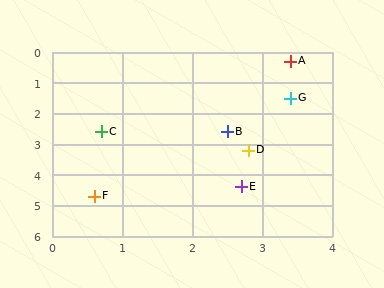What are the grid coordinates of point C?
Point C is at approximately (0.7, 2.6).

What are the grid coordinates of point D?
Point D is at approximately (2.8, 3.2).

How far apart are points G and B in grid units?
Points G and B are about 1.4 grid units apart.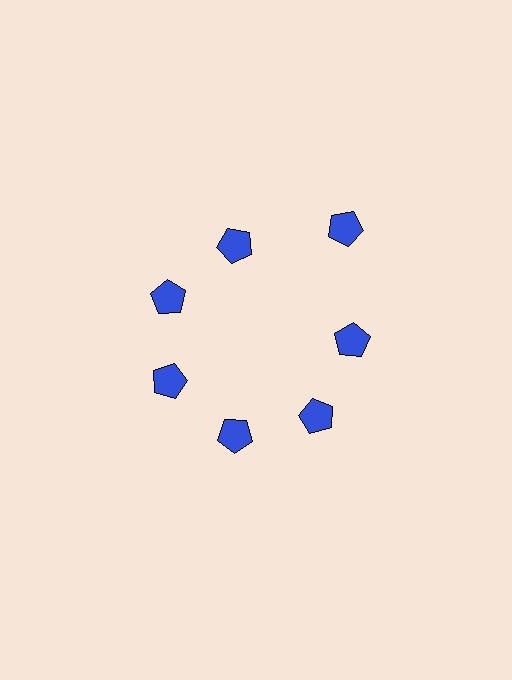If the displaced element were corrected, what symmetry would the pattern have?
It would have 7-fold rotational symmetry — the pattern would map onto itself every 51 degrees.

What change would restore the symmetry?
The symmetry would be restored by moving it inward, back onto the ring so that all 7 pentagons sit at equal angles and equal distance from the center.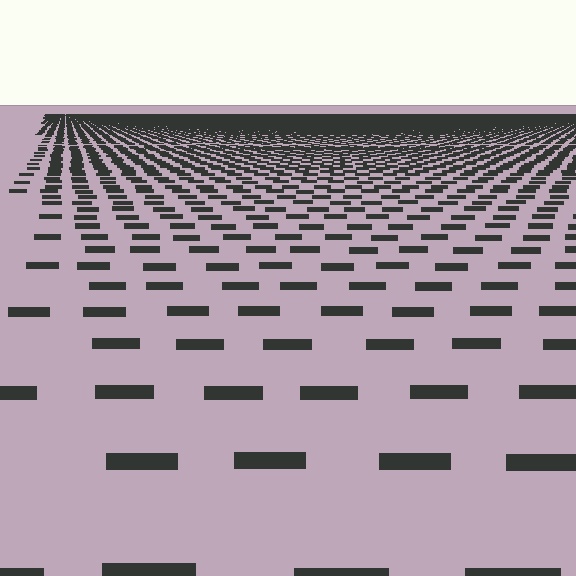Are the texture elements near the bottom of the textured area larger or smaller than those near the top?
Larger. Near the bottom, elements are closer to the viewer and appear at a bigger on-screen size.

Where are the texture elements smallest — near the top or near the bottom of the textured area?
Near the top.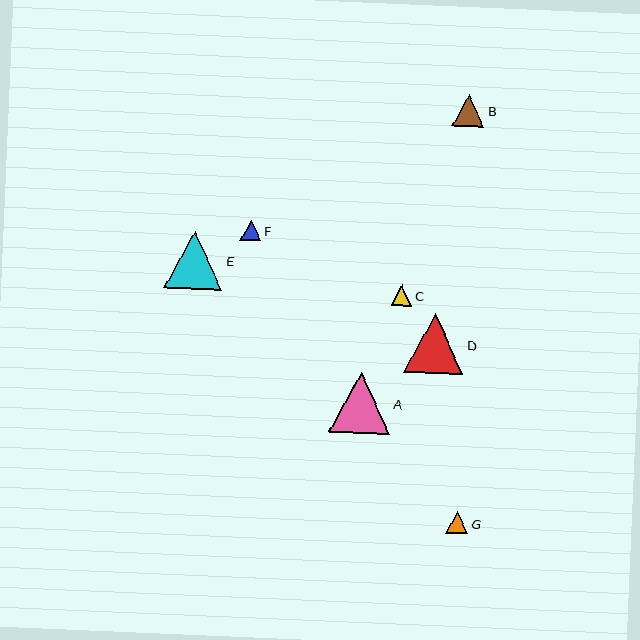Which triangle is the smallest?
Triangle C is the smallest with a size of approximately 20 pixels.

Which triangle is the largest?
Triangle A is the largest with a size of approximately 61 pixels.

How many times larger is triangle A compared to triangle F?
Triangle A is approximately 3.0 times the size of triangle F.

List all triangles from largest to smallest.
From largest to smallest: A, D, E, B, G, F, C.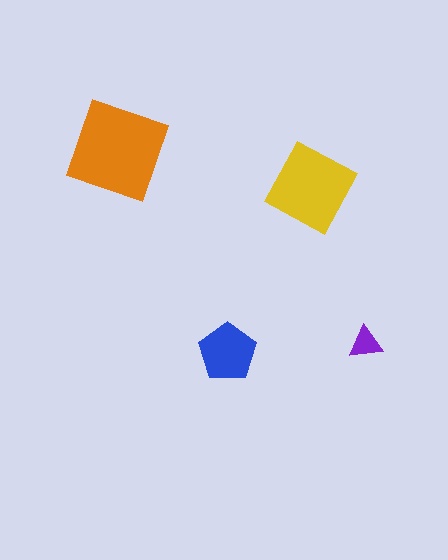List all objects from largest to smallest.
The orange square, the yellow diamond, the blue pentagon, the purple triangle.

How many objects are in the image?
There are 4 objects in the image.